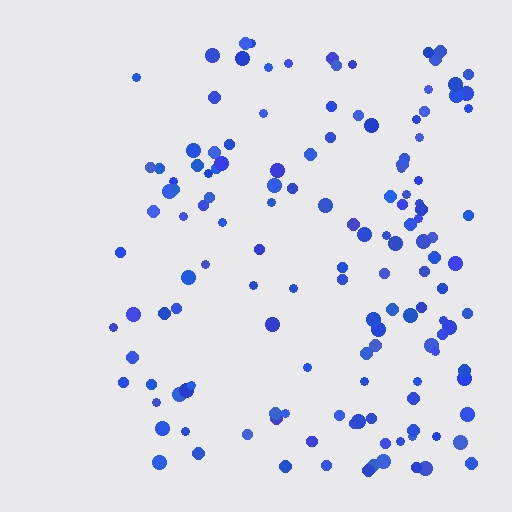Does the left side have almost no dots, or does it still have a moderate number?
Still a moderate number, just noticeably fewer than the right.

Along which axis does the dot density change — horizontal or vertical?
Horizontal.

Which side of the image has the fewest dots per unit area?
The left.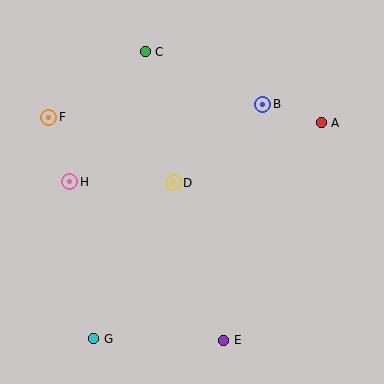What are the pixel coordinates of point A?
Point A is at (321, 123).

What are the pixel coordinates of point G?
Point G is at (94, 339).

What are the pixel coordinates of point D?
Point D is at (173, 183).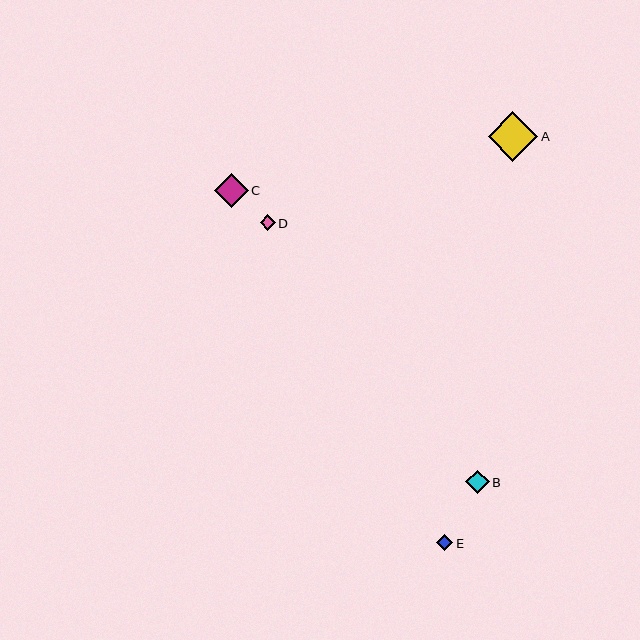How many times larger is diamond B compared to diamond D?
Diamond B is approximately 1.5 times the size of diamond D.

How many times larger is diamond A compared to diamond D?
Diamond A is approximately 3.3 times the size of diamond D.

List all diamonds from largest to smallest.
From largest to smallest: A, C, B, E, D.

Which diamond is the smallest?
Diamond D is the smallest with a size of approximately 15 pixels.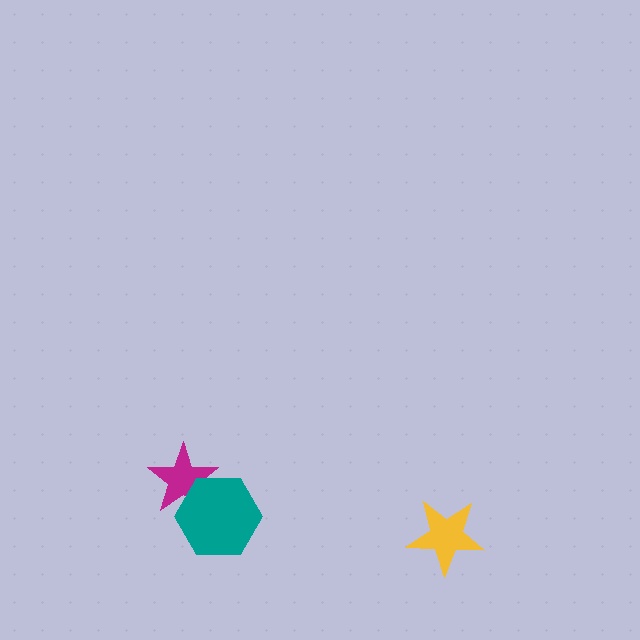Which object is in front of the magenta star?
The teal hexagon is in front of the magenta star.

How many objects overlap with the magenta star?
1 object overlaps with the magenta star.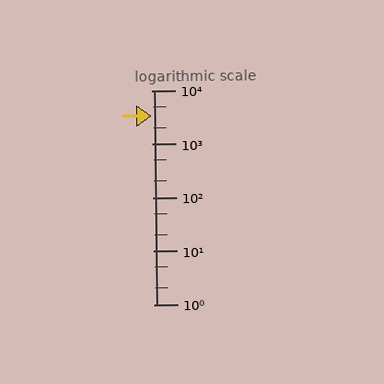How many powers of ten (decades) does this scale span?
The scale spans 4 decades, from 1 to 10000.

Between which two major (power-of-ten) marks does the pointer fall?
The pointer is between 1000 and 10000.